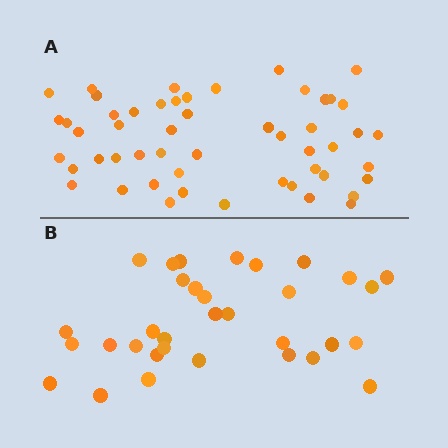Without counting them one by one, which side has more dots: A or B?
Region A (the top region) has more dots.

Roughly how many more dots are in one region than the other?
Region A has approximately 20 more dots than region B.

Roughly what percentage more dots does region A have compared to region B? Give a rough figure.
About 60% more.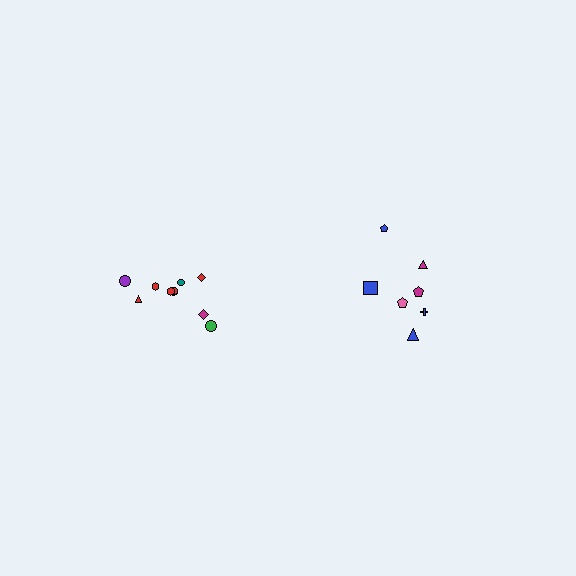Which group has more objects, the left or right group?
The left group.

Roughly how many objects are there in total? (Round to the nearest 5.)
Roughly 15 objects in total.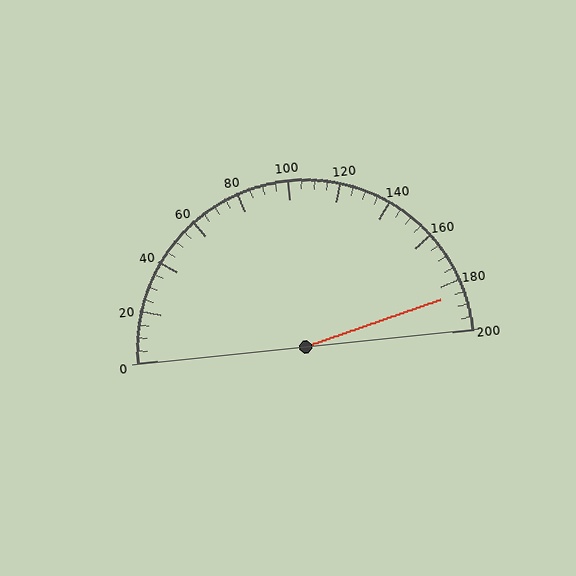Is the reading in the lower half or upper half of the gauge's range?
The reading is in the upper half of the range (0 to 200).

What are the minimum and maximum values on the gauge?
The gauge ranges from 0 to 200.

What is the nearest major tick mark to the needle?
The nearest major tick mark is 180.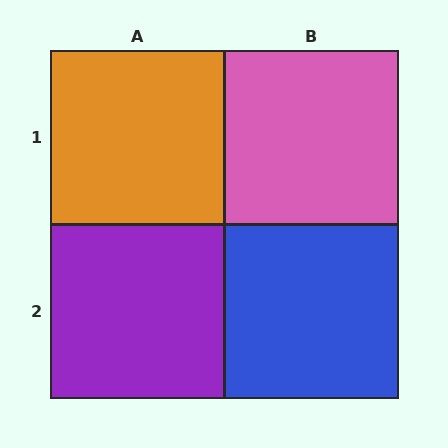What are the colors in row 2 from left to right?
Purple, blue.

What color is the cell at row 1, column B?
Pink.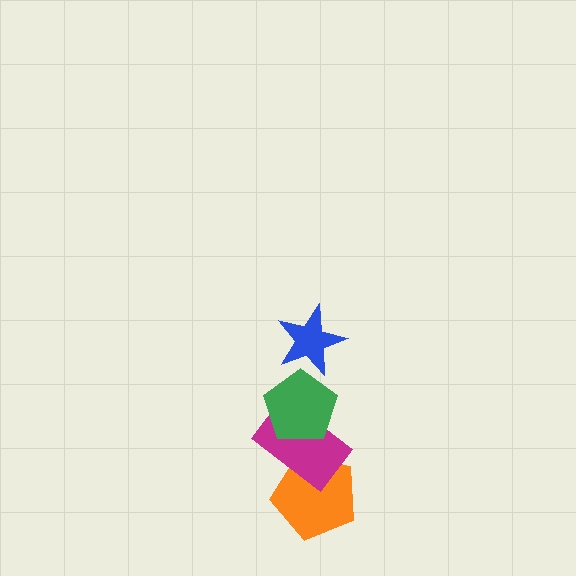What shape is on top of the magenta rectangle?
The green pentagon is on top of the magenta rectangle.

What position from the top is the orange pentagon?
The orange pentagon is 4th from the top.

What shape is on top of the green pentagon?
The blue star is on top of the green pentagon.